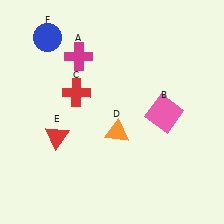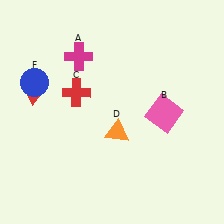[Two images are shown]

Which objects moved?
The objects that moved are: the red triangle (E), the blue circle (F).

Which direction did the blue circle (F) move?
The blue circle (F) moved down.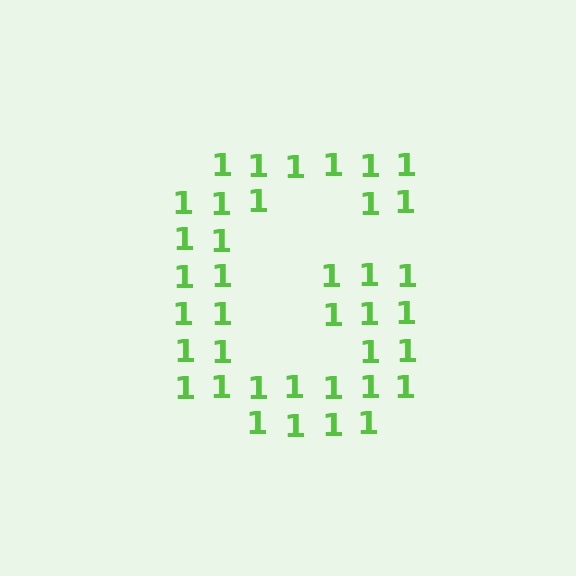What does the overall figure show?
The overall figure shows the letter G.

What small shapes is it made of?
It is made of small digit 1's.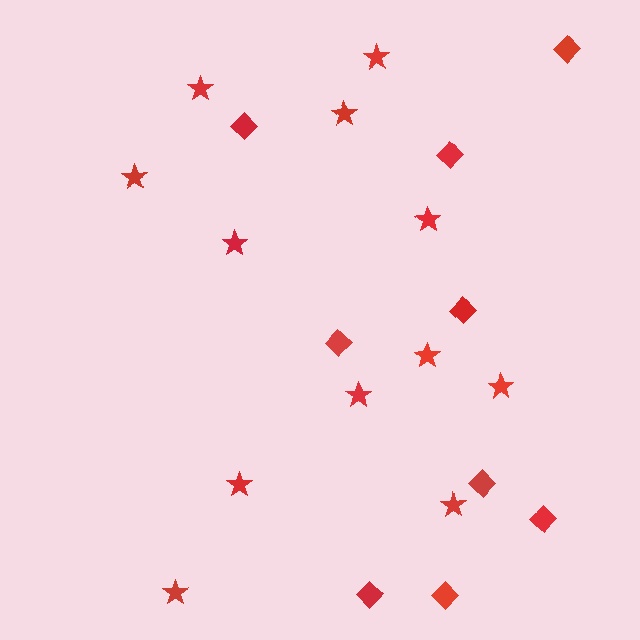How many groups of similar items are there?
There are 2 groups: one group of diamonds (9) and one group of stars (12).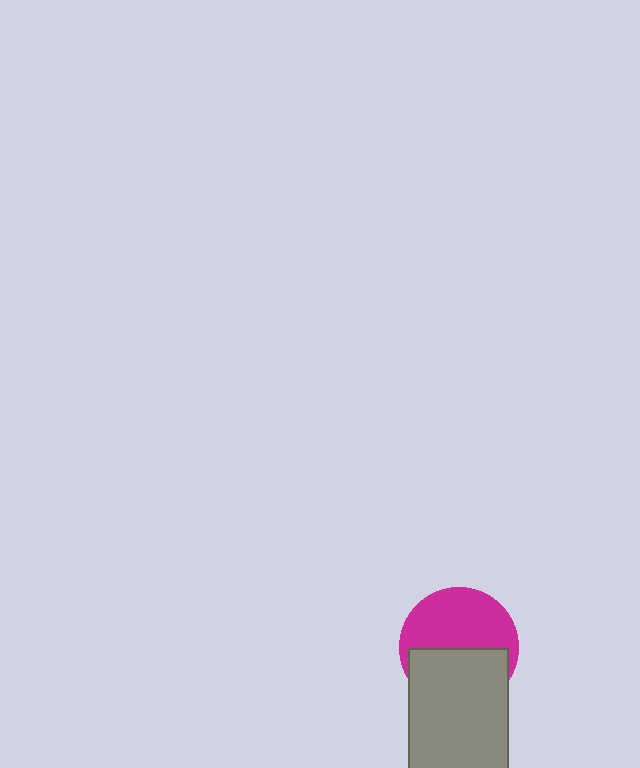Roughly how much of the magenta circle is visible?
About half of it is visible (roughly 53%).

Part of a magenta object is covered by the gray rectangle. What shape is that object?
It is a circle.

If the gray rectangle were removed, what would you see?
You would see the complete magenta circle.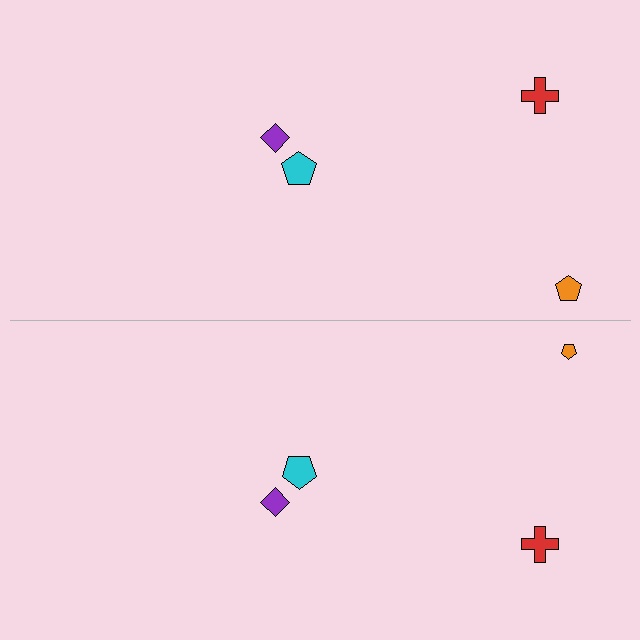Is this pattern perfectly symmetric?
No, the pattern is not perfectly symmetric. The orange pentagon on the bottom side has a different size than its mirror counterpart.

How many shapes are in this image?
There are 8 shapes in this image.